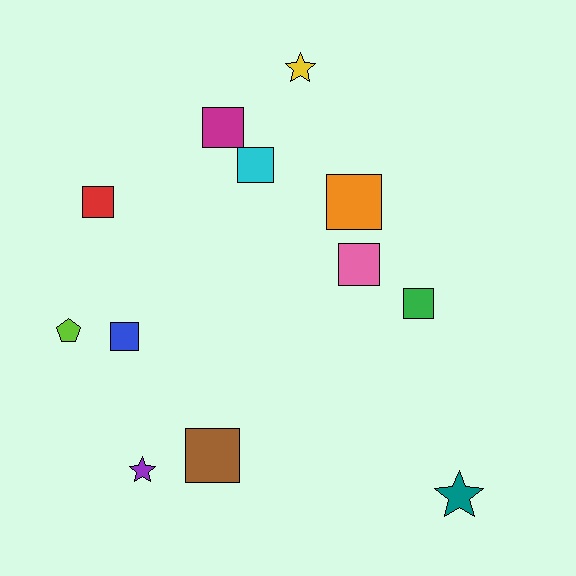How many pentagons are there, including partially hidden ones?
There is 1 pentagon.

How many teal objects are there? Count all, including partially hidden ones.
There is 1 teal object.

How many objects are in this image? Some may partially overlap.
There are 12 objects.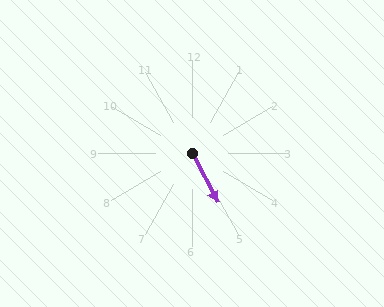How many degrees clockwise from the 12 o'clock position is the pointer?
Approximately 152 degrees.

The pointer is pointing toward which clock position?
Roughly 5 o'clock.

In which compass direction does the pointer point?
Southeast.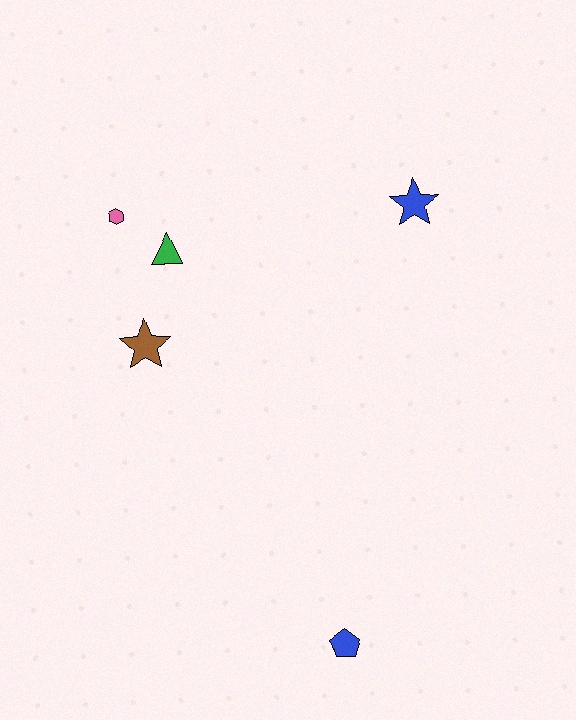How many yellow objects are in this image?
There are no yellow objects.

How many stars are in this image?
There are 2 stars.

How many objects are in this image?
There are 5 objects.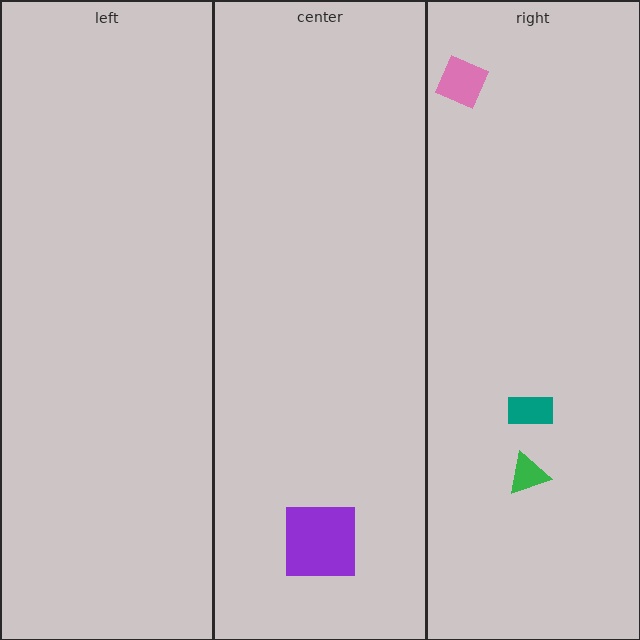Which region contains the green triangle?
The right region.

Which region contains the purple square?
The center region.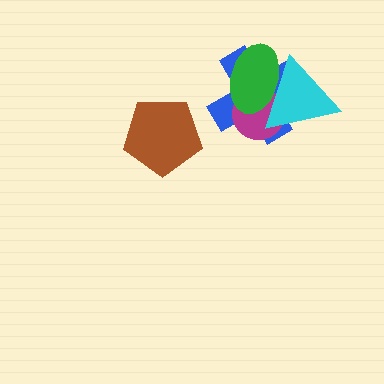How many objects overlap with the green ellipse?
3 objects overlap with the green ellipse.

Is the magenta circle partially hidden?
Yes, it is partially covered by another shape.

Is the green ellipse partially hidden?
Yes, it is partially covered by another shape.